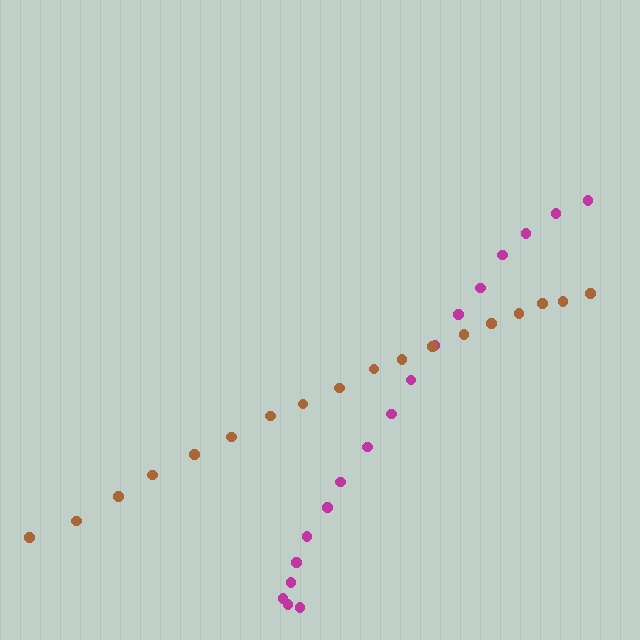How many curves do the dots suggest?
There are 2 distinct paths.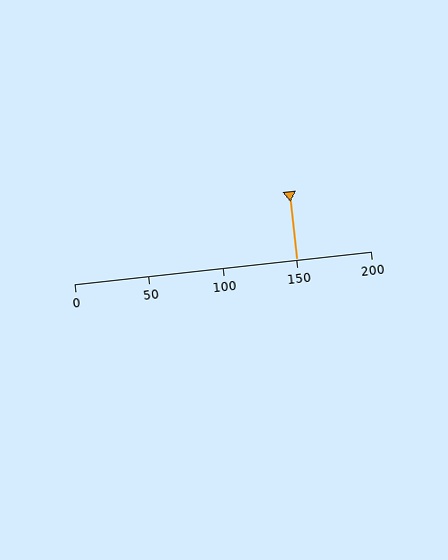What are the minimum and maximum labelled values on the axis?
The axis runs from 0 to 200.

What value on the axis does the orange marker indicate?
The marker indicates approximately 150.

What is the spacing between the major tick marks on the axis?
The major ticks are spaced 50 apart.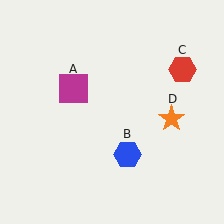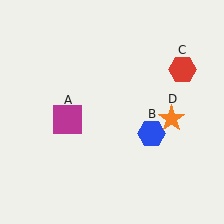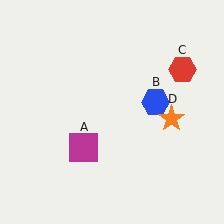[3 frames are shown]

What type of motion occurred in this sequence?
The magenta square (object A), blue hexagon (object B) rotated counterclockwise around the center of the scene.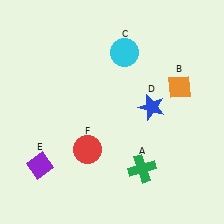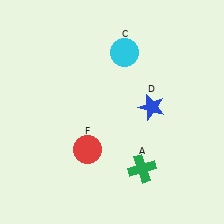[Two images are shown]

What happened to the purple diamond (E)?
The purple diamond (E) was removed in Image 2. It was in the bottom-left area of Image 1.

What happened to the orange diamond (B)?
The orange diamond (B) was removed in Image 2. It was in the top-right area of Image 1.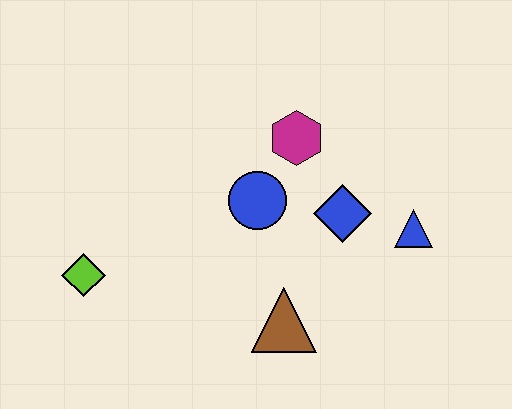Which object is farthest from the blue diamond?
The lime diamond is farthest from the blue diamond.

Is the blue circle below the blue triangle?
No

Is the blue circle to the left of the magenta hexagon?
Yes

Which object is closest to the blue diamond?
The blue triangle is closest to the blue diamond.